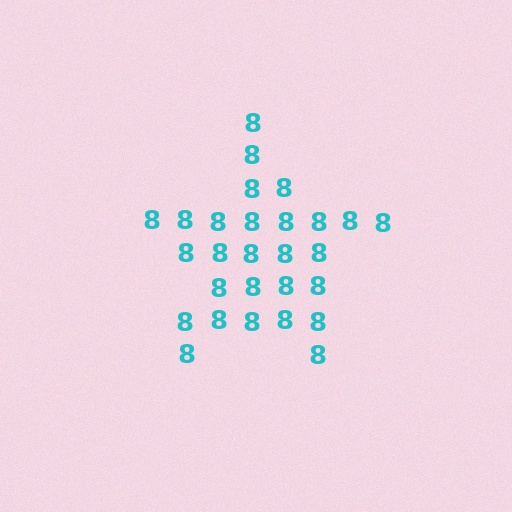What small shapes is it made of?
It is made of small digit 8's.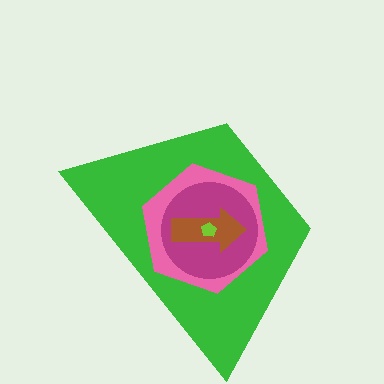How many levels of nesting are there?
5.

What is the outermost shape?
The green trapezoid.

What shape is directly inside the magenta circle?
The brown arrow.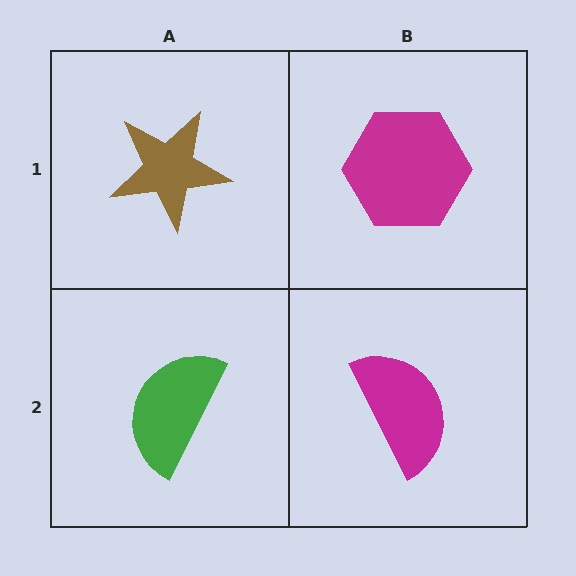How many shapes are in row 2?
2 shapes.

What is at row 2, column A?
A green semicircle.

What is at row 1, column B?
A magenta hexagon.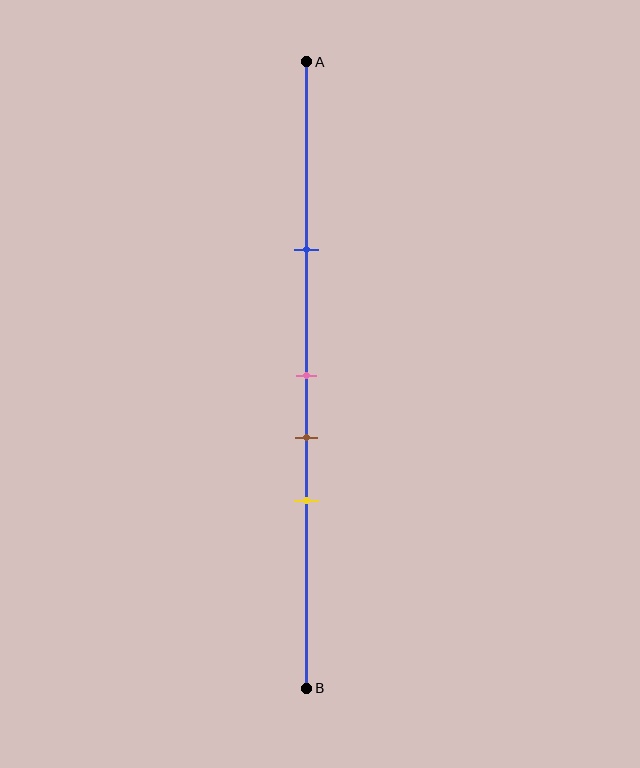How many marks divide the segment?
There are 4 marks dividing the segment.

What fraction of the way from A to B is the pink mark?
The pink mark is approximately 50% (0.5) of the way from A to B.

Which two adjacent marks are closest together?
The pink and brown marks are the closest adjacent pair.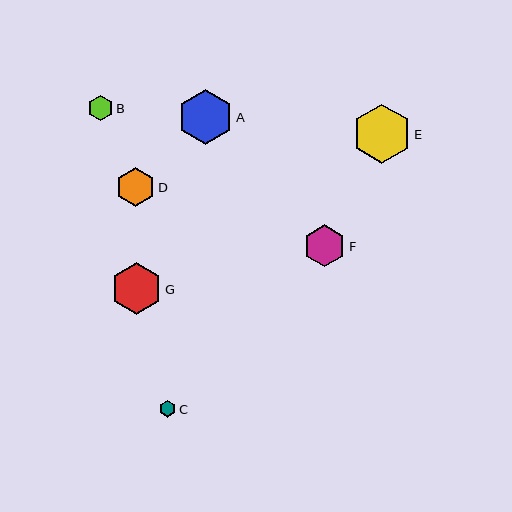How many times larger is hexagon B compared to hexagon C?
Hexagon B is approximately 1.5 times the size of hexagon C.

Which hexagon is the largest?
Hexagon E is the largest with a size of approximately 59 pixels.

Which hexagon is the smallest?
Hexagon C is the smallest with a size of approximately 17 pixels.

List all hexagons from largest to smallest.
From largest to smallest: E, A, G, F, D, B, C.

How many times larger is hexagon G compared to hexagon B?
Hexagon G is approximately 2.0 times the size of hexagon B.